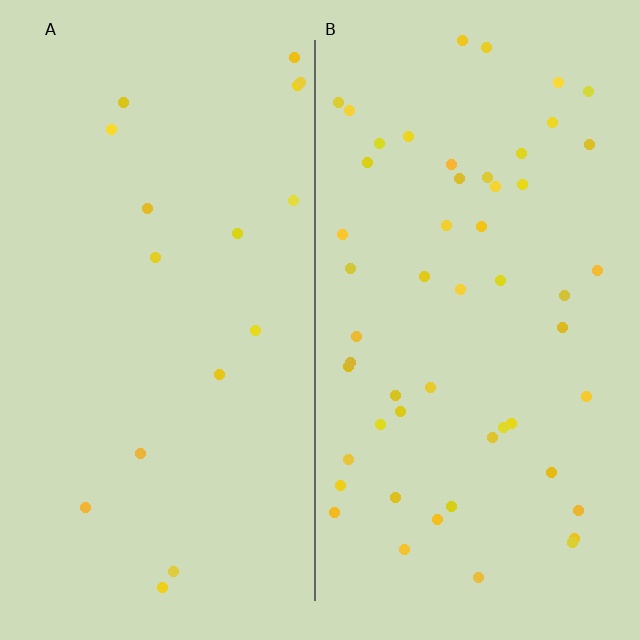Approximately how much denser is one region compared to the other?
Approximately 3.2× — region B over region A.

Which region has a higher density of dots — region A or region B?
B (the right).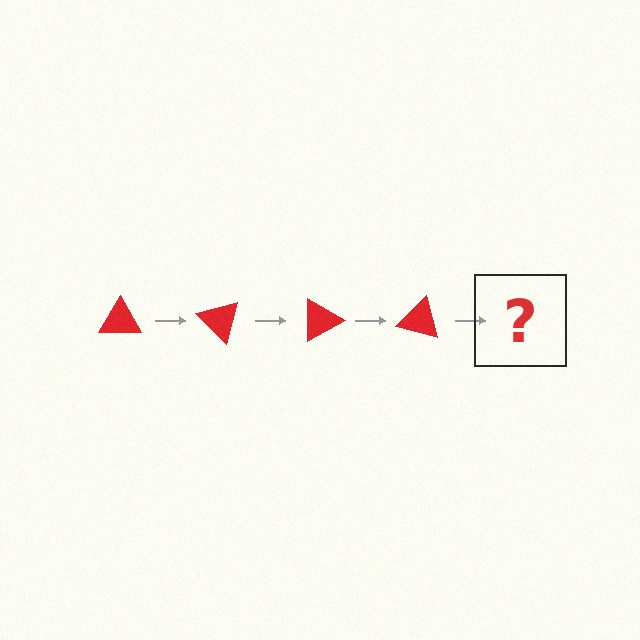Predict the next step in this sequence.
The next step is a red triangle rotated 180 degrees.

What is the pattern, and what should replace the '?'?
The pattern is that the triangle rotates 45 degrees each step. The '?' should be a red triangle rotated 180 degrees.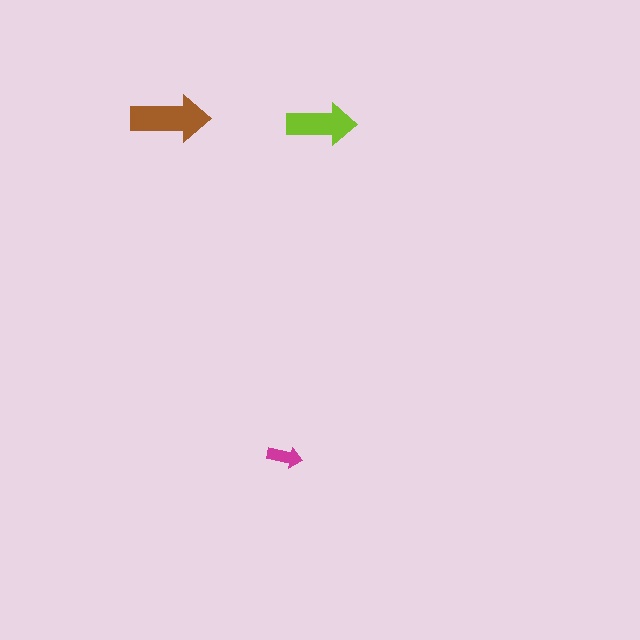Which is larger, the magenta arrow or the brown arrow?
The brown one.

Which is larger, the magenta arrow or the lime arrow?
The lime one.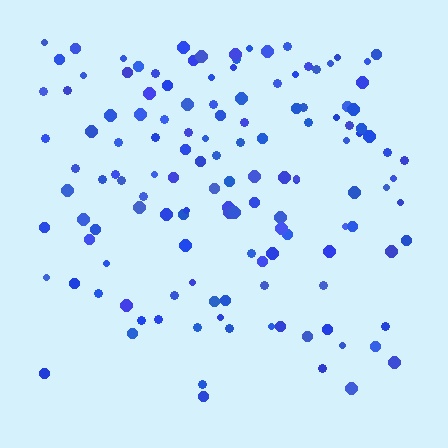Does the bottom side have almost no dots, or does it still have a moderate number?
Still a moderate number, just noticeably fewer than the top.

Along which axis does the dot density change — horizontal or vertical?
Vertical.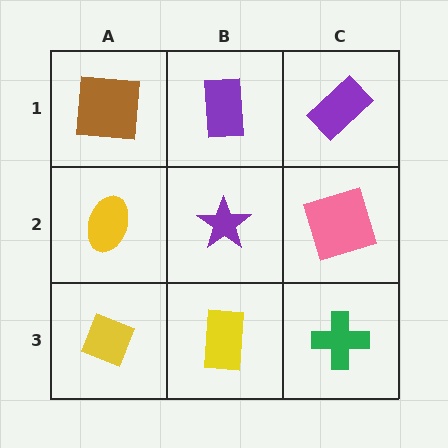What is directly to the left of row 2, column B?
A yellow ellipse.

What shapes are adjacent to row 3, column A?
A yellow ellipse (row 2, column A), a yellow rectangle (row 3, column B).